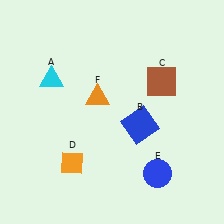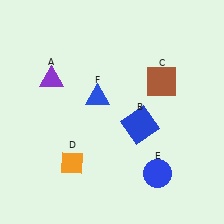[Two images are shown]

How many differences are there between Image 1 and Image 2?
There are 2 differences between the two images.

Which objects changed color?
A changed from cyan to purple. F changed from orange to blue.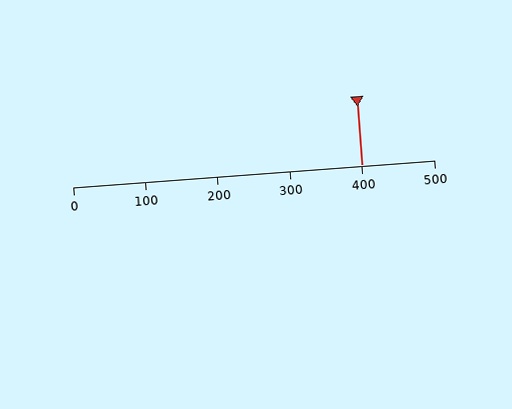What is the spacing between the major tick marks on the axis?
The major ticks are spaced 100 apart.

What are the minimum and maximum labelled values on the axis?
The axis runs from 0 to 500.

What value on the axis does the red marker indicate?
The marker indicates approximately 400.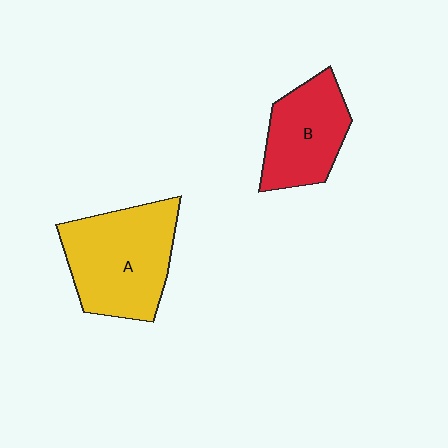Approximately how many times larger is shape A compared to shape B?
Approximately 1.4 times.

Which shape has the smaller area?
Shape B (red).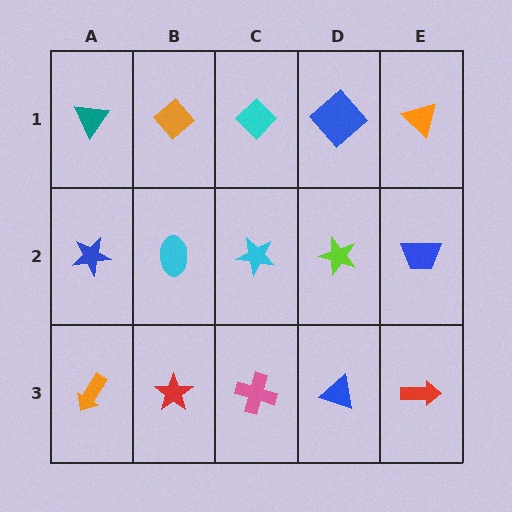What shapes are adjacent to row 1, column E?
A blue trapezoid (row 2, column E), a blue diamond (row 1, column D).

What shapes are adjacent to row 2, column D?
A blue diamond (row 1, column D), a blue triangle (row 3, column D), a cyan star (row 2, column C), a blue trapezoid (row 2, column E).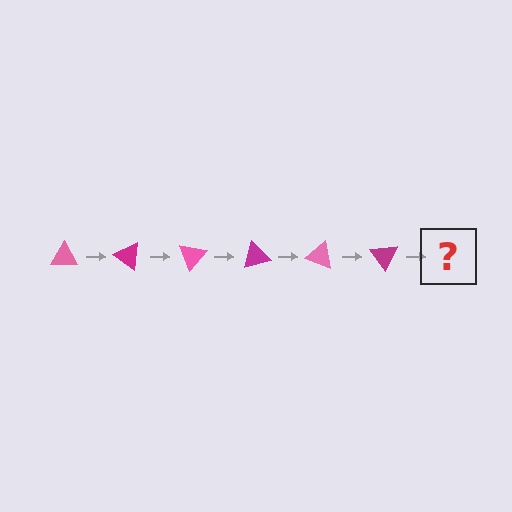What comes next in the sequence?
The next element should be a pink triangle, rotated 210 degrees from the start.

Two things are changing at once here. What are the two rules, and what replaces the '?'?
The two rules are that it rotates 35 degrees each step and the color cycles through pink and magenta. The '?' should be a pink triangle, rotated 210 degrees from the start.